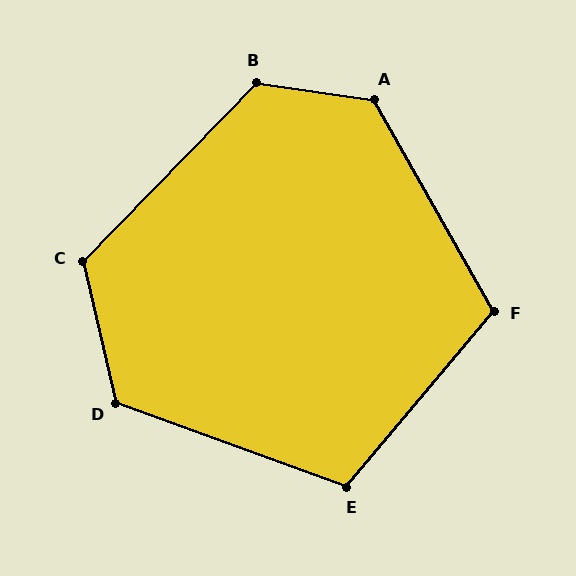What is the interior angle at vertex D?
Approximately 123 degrees (obtuse).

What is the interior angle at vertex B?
Approximately 126 degrees (obtuse).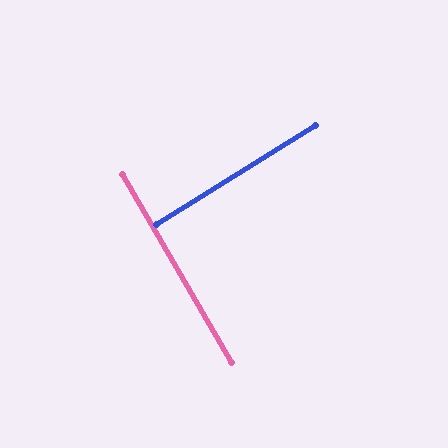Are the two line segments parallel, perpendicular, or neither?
Perpendicular — they meet at approximately 88°.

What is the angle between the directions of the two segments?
Approximately 88 degrees.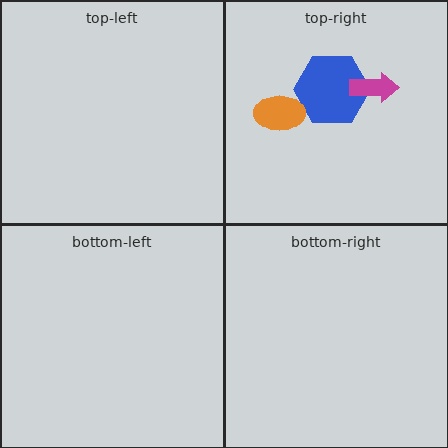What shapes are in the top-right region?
The blue hexagon, the magenta arrow, the orange ellipse.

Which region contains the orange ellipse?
The top-right region.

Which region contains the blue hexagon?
The top-right region.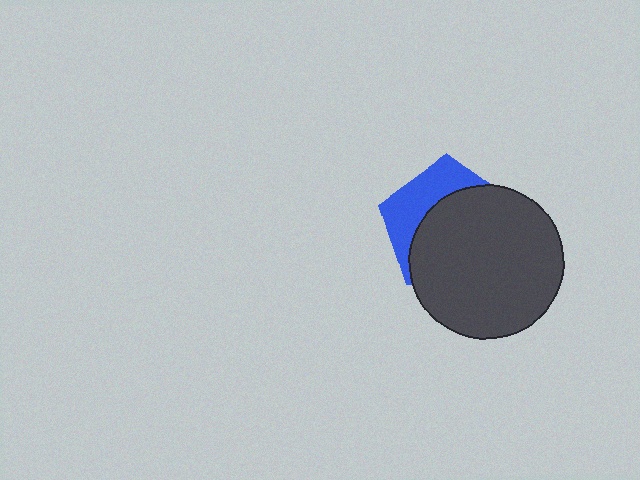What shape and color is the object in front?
The object in front is a dark gray circle.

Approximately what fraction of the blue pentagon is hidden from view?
Roughly 66% of the blue pentagon is hidden behind the dark gray circle.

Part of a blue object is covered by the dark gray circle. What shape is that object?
It is a pentagon.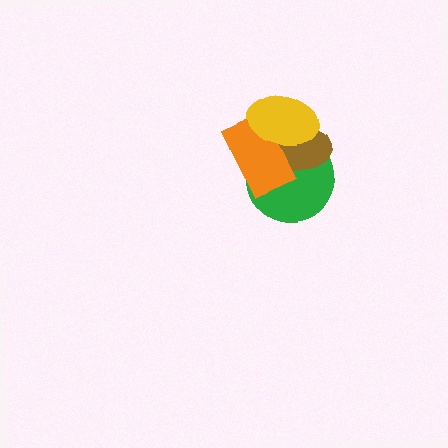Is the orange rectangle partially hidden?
Yes, it is partially covered by another shape.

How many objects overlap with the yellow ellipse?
3 objects overlap with the yellow ellipse.